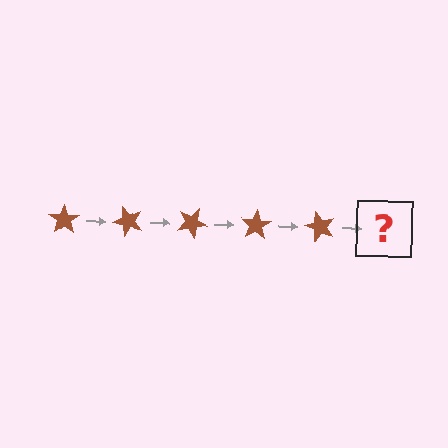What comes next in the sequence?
The next element should be a brown star rotated 250 degrees.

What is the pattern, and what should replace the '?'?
The pattern is that the star rotates 50 degrees each step. The '?' should be a brown star rotated 250 degrees.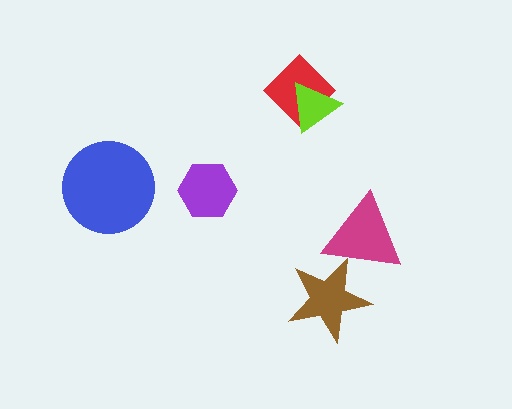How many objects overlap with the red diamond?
1 object overlaps with the red diamond.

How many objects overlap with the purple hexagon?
0 objects overlap with the purple hexagon.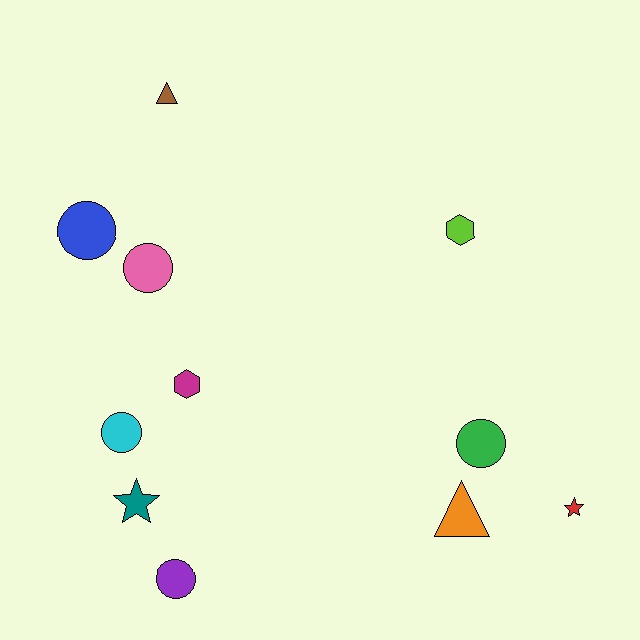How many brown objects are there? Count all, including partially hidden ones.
There is 1 brown object.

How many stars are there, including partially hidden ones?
There are 2 stars.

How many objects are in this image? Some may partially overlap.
There are 11 objects.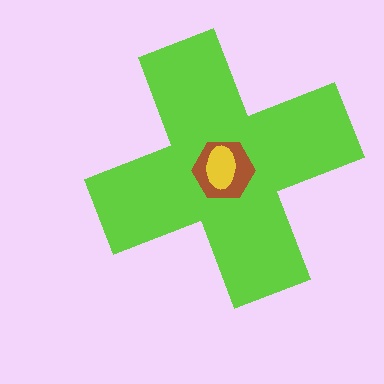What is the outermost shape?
The lime cross.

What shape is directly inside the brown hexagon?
The yellow ellipse.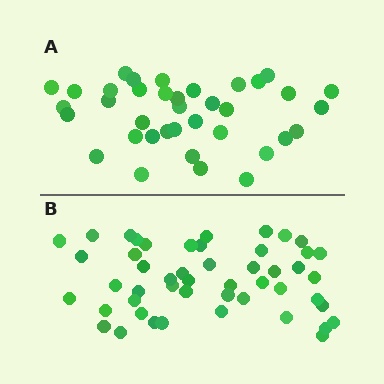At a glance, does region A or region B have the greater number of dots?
Region B (the bottom region) has more dots.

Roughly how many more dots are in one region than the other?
Region B has roughly 12 or so more dots than region A.